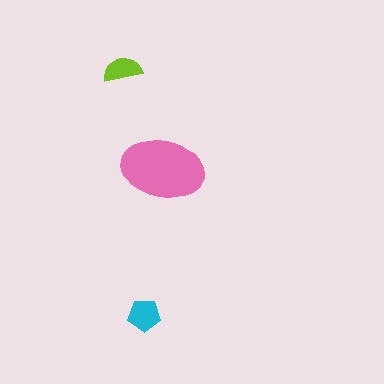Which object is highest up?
The lime semicircle is topmost.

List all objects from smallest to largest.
The lime semicircle, the cyan pentagon, the pink ellipse.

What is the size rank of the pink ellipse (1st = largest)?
1st.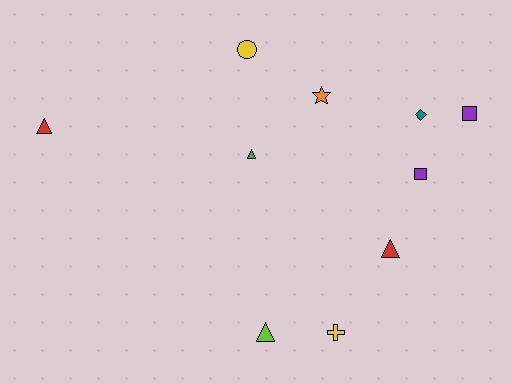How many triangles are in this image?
There are 4 triangles.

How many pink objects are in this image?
There are no pink objects.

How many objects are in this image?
There are 10 objects.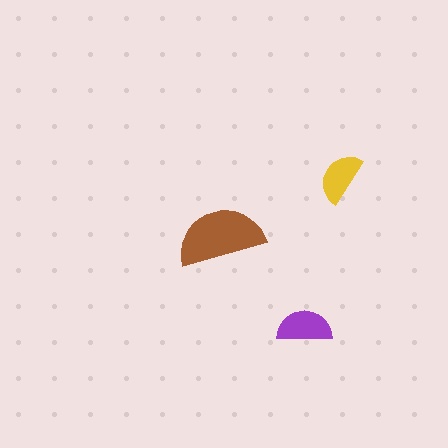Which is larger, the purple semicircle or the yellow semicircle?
The purple one.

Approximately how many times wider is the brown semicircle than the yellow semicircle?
About 1.5 times wider.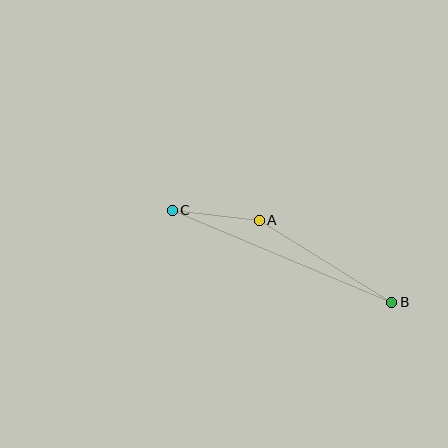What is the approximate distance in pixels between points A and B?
The distance between A and B is approximately 156 pixels.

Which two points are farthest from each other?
Points B and C are farthest from each other.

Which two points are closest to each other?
Points A and C are closest to each other.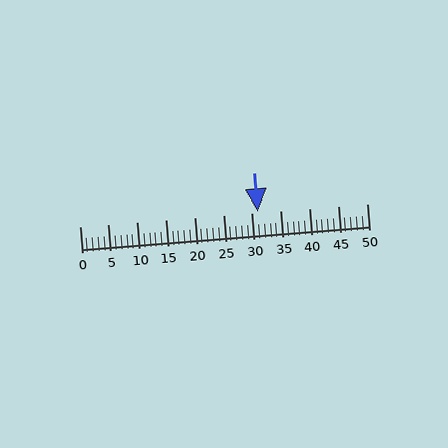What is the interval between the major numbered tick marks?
The major tick marks are spaced 5 units apart.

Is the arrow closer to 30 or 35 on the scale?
The arrow is closer to 30.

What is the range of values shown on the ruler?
The ruler shows values from 0 to 50.